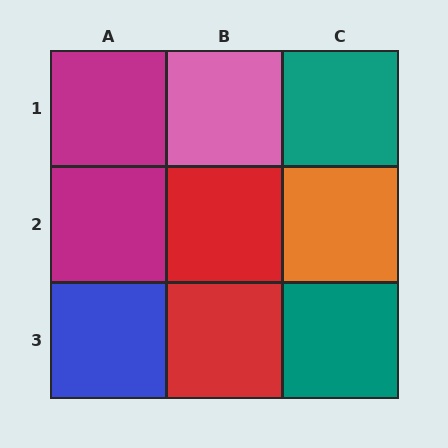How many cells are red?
2 cells are red.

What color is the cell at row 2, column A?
Magenta.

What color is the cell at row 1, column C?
Teal.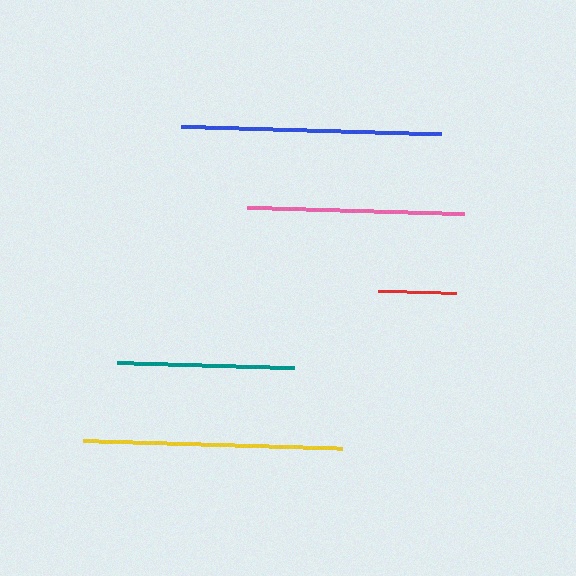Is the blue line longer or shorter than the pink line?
The blue line is longer than the pink line.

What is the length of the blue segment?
The blue segment is approximately 260 pixels long.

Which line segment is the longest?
The blue line is the longest at approximately 260 pixels.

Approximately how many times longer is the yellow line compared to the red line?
The yellow line is approximately 3.3 times the length of the red line.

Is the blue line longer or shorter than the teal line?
The blue line is longer than the teal line.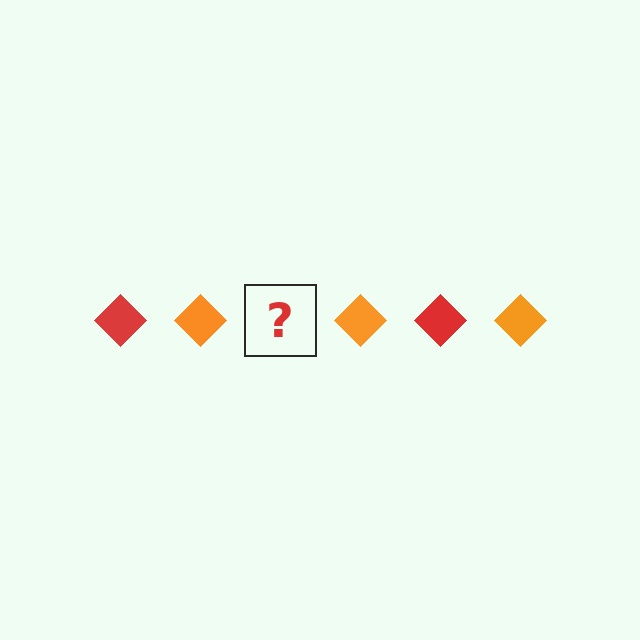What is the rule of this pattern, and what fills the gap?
The rule is that the pattern cycles through red, orange diamonds. The gap should be filled with a red diamond.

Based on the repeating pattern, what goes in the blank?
The blank should be a red diamond.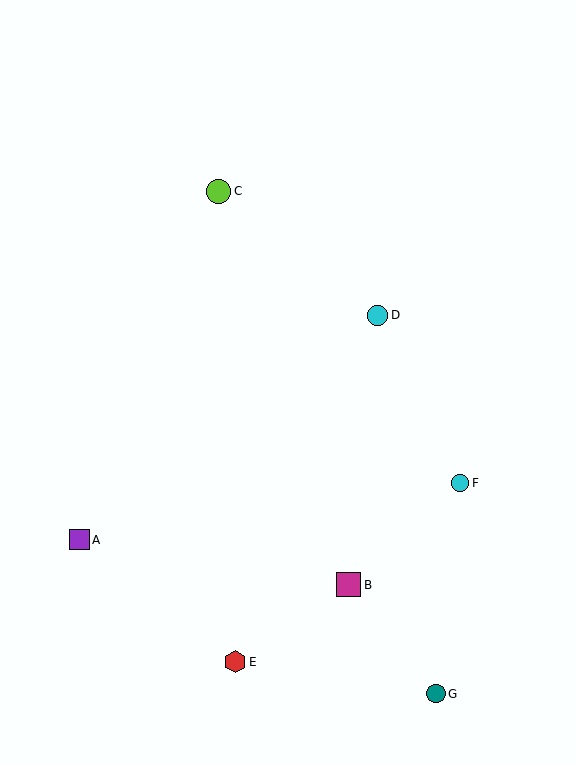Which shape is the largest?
The magenta square (labeled B) is the largest.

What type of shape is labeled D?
Shape D is a cyan circle.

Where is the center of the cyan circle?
The center of the cyan circle is at (377, 315).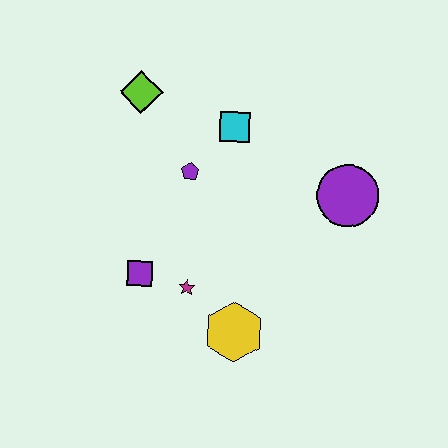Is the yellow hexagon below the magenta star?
Yes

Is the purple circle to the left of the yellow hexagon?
No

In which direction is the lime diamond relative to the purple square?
The lime diamond is above the purple square.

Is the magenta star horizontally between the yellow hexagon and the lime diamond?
Yes